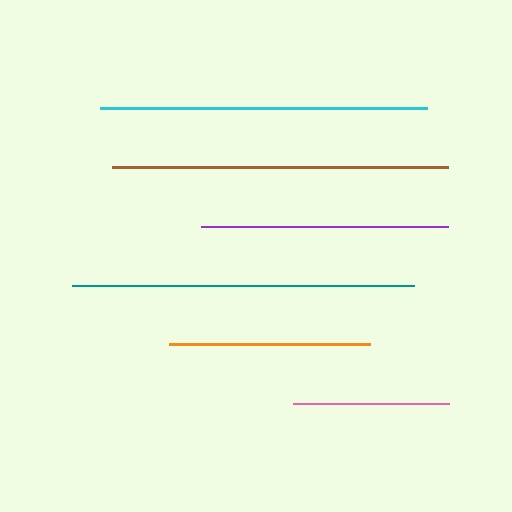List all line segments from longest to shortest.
From longest to shortest: teal, brown, cyan, purple, orange, pink.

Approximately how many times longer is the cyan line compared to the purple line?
The cyan line is approximately 1.3 times the length of the purple line.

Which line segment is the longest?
The teal line is the longest at approximately 342 pixels.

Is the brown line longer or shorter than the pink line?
The brown line is longer than the pink line.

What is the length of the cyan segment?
The cyan segment is approximately 327 pixels long.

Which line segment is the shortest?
The pink line is the shortest at approximately 156 pixels.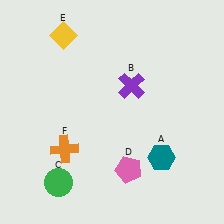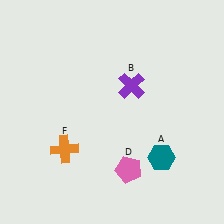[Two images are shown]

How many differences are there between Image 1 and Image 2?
There are 2 differences between the two images.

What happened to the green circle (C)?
The green circle (C) was removed in Image 2. It was in the bottom-left area of Image 1.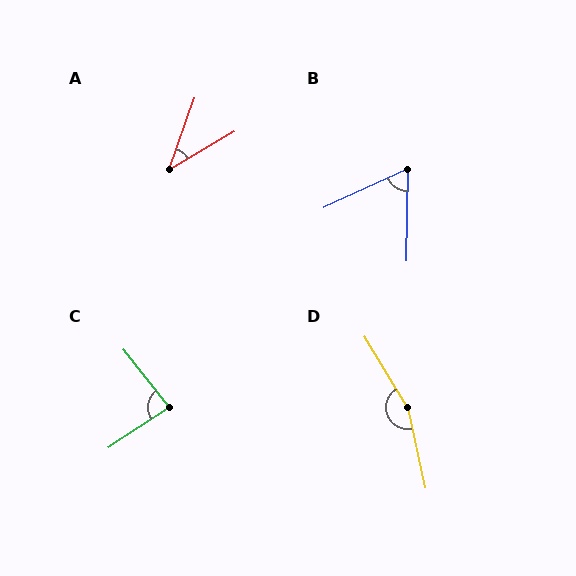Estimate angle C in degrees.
Approximately 85 degrees.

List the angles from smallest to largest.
A (40°), B (65°), C (85°), D (161°).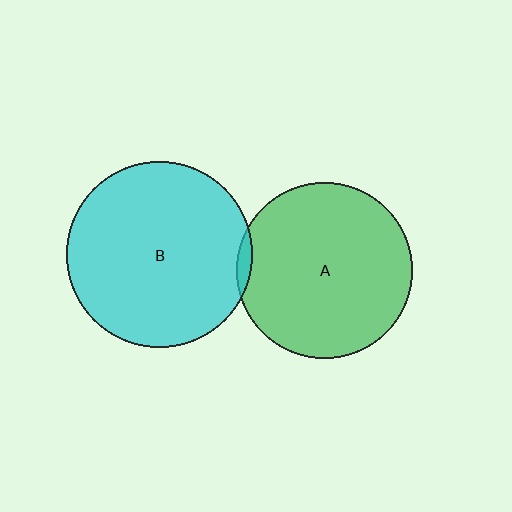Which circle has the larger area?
Circle B (cyan).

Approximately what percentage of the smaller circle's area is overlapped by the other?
Approximately 5%.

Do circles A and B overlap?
Yes.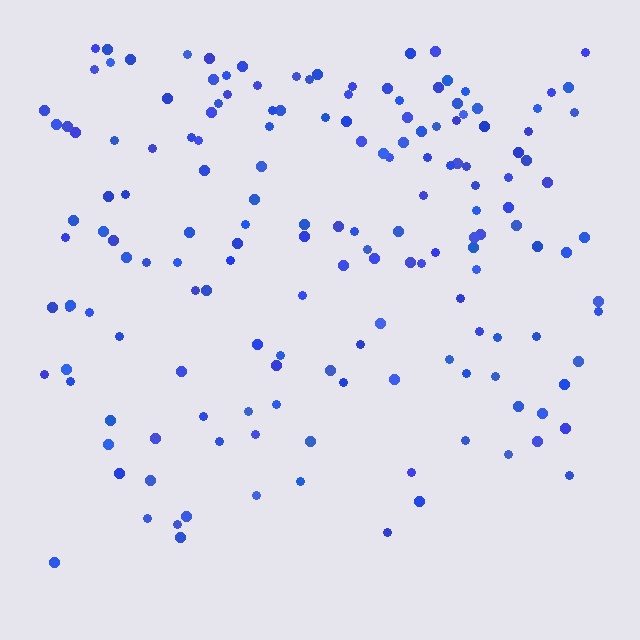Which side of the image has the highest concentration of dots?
The top.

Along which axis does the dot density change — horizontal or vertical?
Vertical.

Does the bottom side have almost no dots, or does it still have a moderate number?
Still a moderate number, just noticeably fewer than the top.